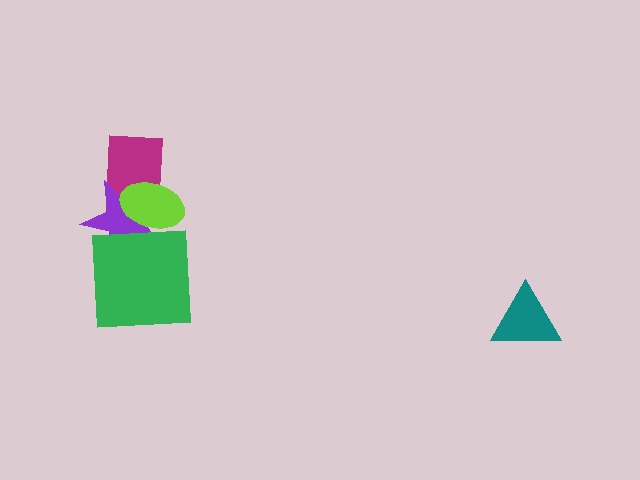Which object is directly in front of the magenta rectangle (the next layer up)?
The purple star is directly in front of the magenta rectangle.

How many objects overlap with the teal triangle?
0 objects overlap with the teal triangle.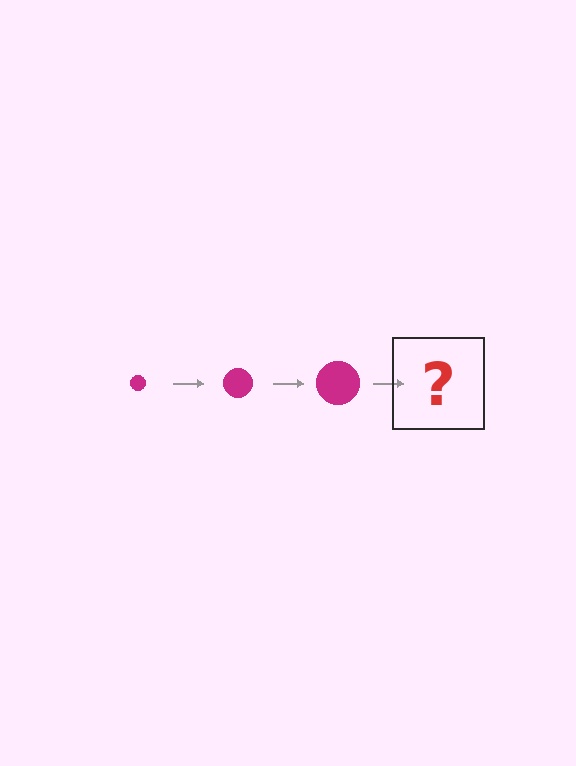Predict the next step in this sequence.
The next step is a magenta circle, larger than the previous one.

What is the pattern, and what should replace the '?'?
The pattern is that the circle gets progressively larger each step. The '?' should be a magenta circle, larger than the previous one.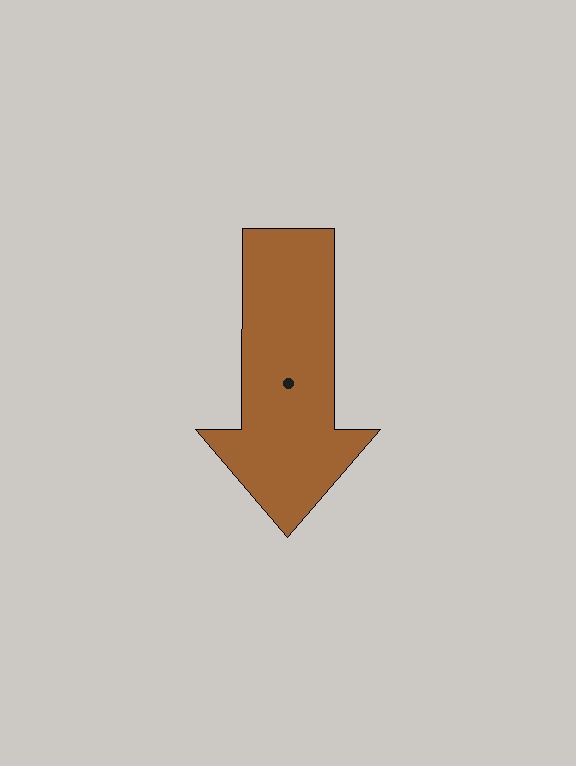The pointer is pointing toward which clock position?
Roughly 6 o'clock.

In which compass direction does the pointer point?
South.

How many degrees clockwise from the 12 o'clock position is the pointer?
Approximately 180 degrees.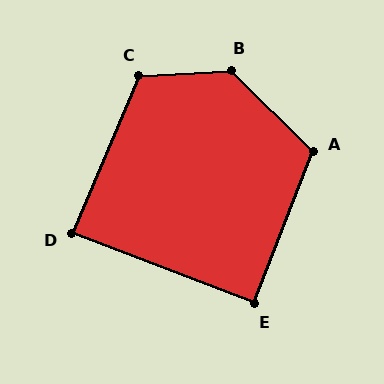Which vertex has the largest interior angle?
B, at approximately 132 degrees.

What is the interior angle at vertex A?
Approximately 114 degrees (obtuse).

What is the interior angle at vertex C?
Approximately 116 degrees (obtuse).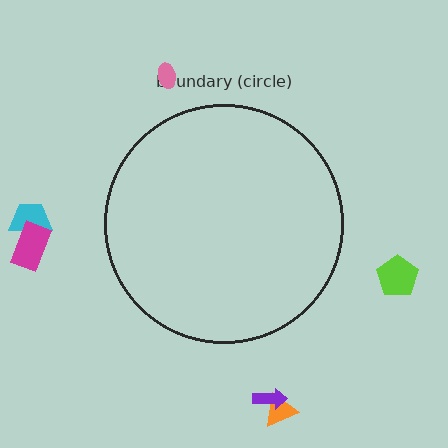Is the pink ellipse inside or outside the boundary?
Outside.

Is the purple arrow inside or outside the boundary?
Outside.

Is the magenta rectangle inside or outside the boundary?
Outside.